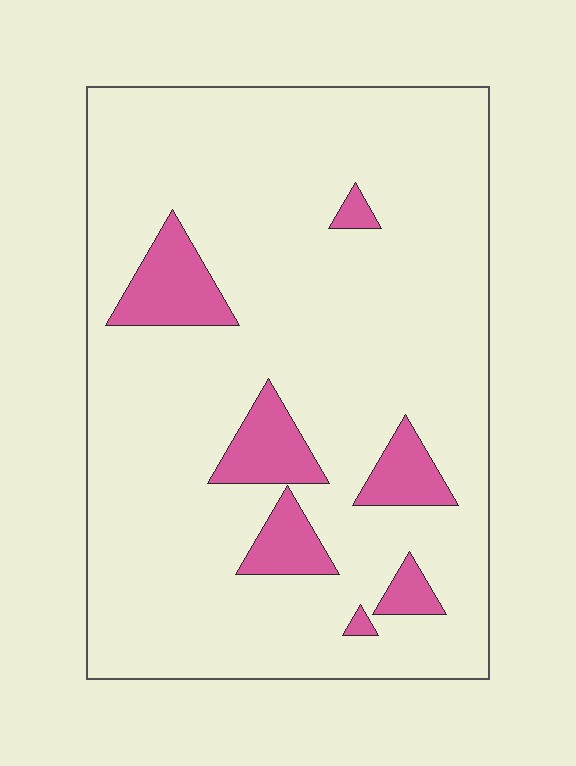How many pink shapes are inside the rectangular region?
7.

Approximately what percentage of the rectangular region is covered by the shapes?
Approximately 10%.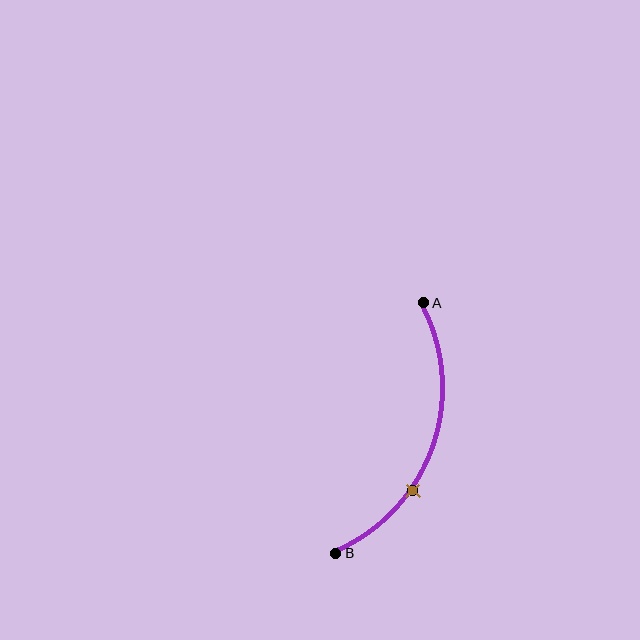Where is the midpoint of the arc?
The arc midpoint is the point on the curve farthest from the straight line joining A and B. It sits to the right of that line.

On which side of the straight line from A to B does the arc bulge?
The arc bulges to the right of the straight line connecting A and B.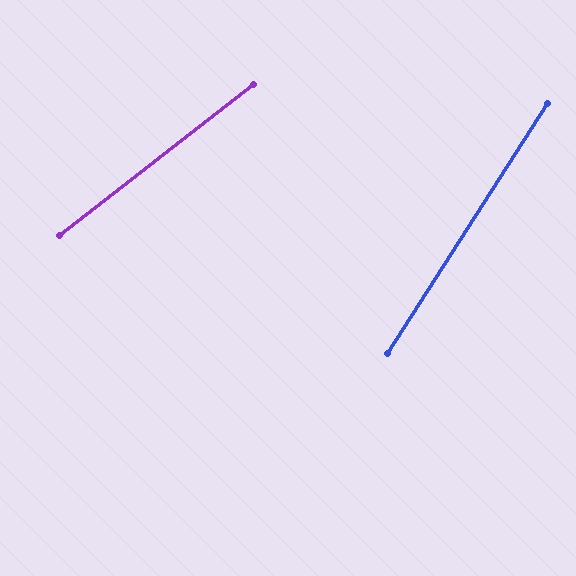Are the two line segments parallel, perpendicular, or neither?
Neither parallel nor perpendicular — they differ by about 20°.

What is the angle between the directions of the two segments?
Approximately 20 degrees.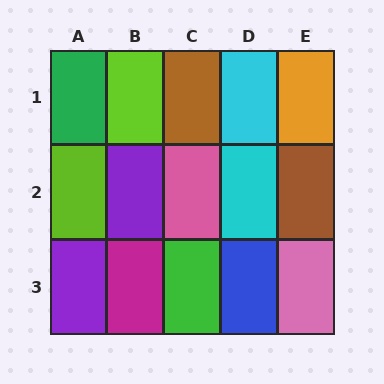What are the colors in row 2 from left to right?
Lime, purple, pink, cyan, brown.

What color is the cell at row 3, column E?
Pink.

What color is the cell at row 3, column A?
Purple.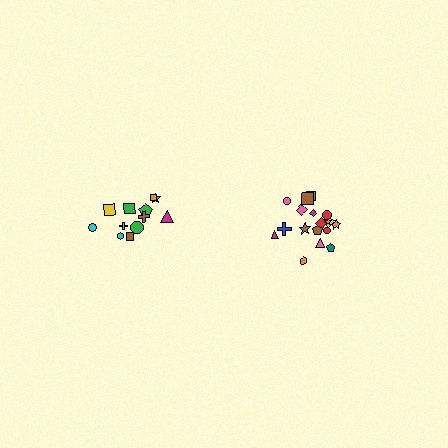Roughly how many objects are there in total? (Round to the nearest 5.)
Roughly 30 objects in total.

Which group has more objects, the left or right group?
The right group.